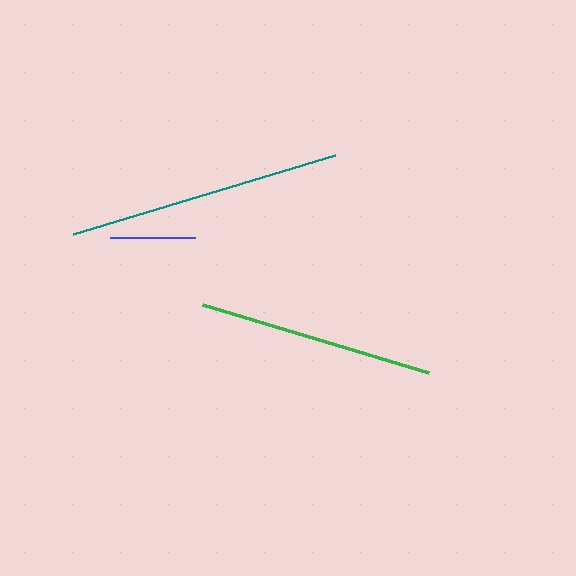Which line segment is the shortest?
The blue line is the shortest at approximately 86 pixels.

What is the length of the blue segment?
The blue segment is approximately 86 pixels long.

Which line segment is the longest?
The teal line is the longest at approximately 273 pixels.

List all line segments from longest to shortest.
From longest to shortest: teal, green, blue.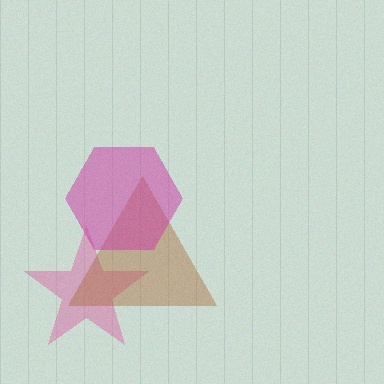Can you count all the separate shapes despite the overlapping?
Yes, there are 3 separate shapes.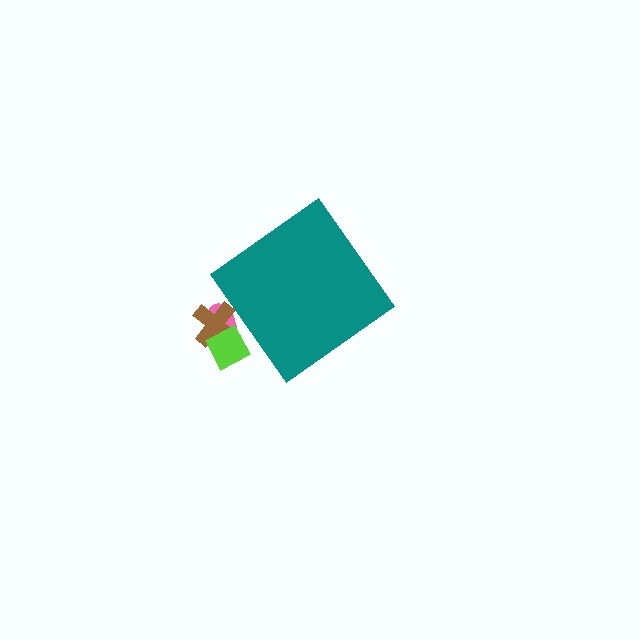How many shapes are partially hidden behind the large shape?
3 shapes are partially hidden.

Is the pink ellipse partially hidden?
Yes, the pink ellipse is partially hidden behind the teal diamond.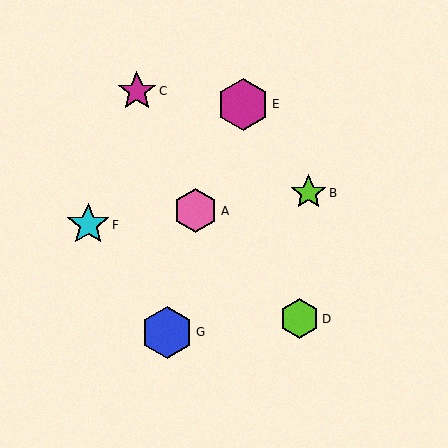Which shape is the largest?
The blue hexagon (labeled G) is the largest.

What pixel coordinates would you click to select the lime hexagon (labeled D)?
Click at (299, 319) to select the lime hexagon D.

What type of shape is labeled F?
Shape F is a cyan star.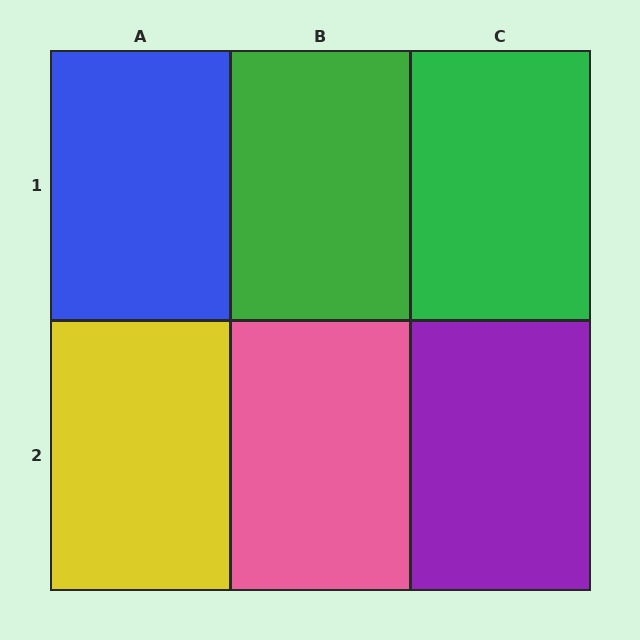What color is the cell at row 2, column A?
Yellow.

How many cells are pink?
1 cell is pink.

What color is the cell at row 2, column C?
Purple.